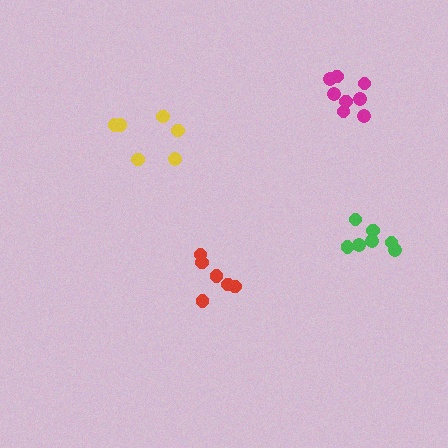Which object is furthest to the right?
The green cluster is rightmost.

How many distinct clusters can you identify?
There are 4 distinct clusters.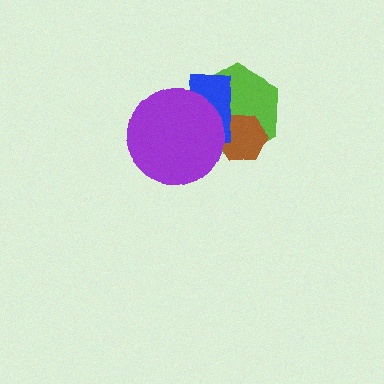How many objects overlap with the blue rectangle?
3 objects overlap with the blue rectangle.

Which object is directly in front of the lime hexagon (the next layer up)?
The brown hexagon is directly in front of the lime hexagon.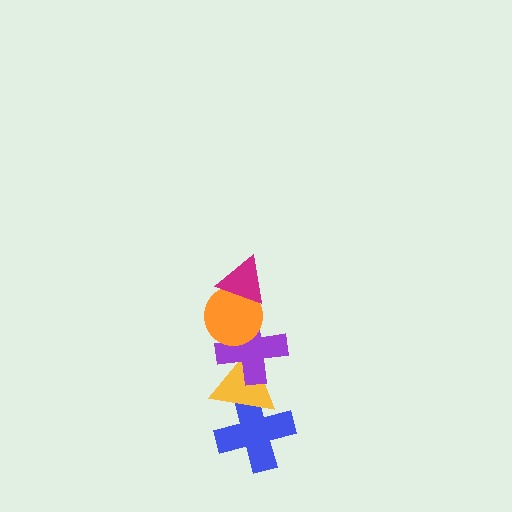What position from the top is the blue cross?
The blue cross is 5th from the top.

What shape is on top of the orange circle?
The magenta triangle is on top of the orange circle.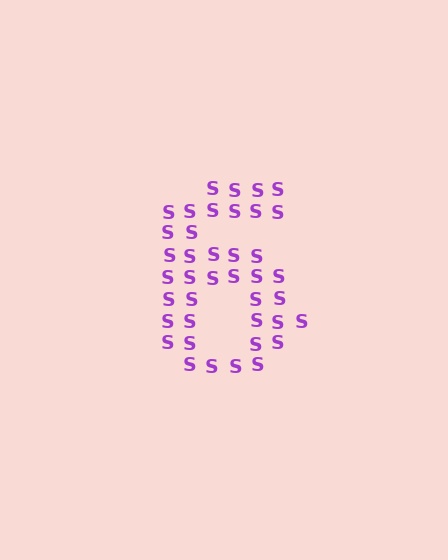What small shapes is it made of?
It is made of small letter S's.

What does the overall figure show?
The overall figure shows the digit 6.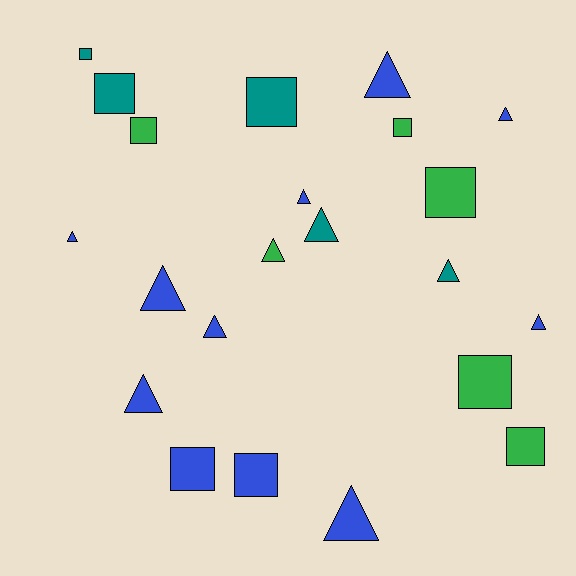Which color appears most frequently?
Blue, with 11 objects.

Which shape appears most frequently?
Triangle, with 12 objects.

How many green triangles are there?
There is 1 green triangle.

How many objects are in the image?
There are 22 objects.